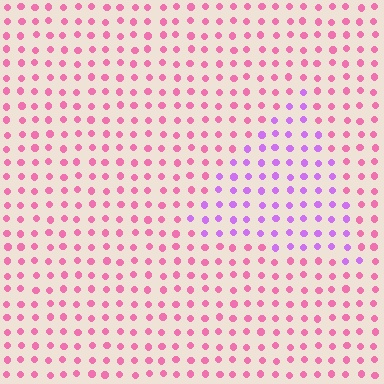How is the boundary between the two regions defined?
The boundary is defined purely by a slight shift in hue (about 47 degrees). Spacing, size, and orientation are identical on both sides.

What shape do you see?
I see a triangle.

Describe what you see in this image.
The image is filled with small pink elements in a uniform arrangement. A triangle-shaped region is visible where the elements are tinted to a slightly different hue, forming a subtle color boundary.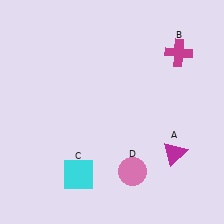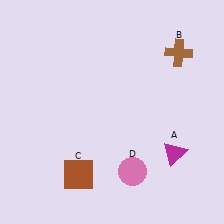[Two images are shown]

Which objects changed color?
B changed from magenta to brown. C changed from cyan to brown.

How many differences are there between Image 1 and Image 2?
There are 2 differences between the two images.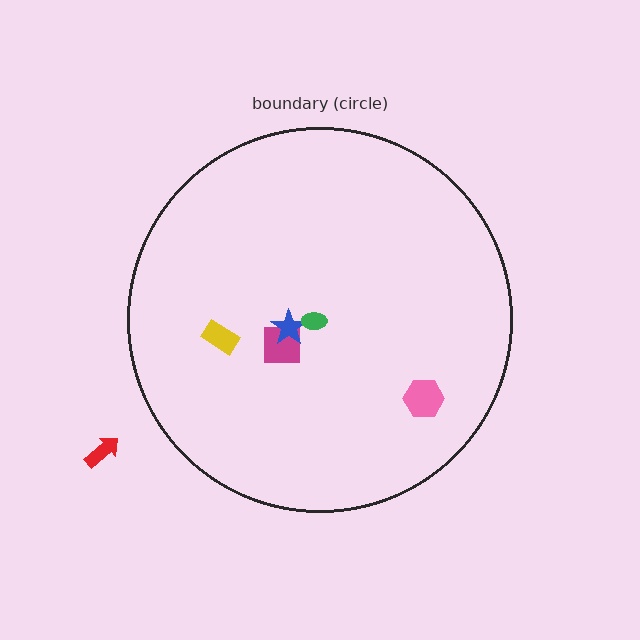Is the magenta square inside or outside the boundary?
Inside.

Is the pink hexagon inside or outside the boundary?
Inside.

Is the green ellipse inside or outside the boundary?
Inside.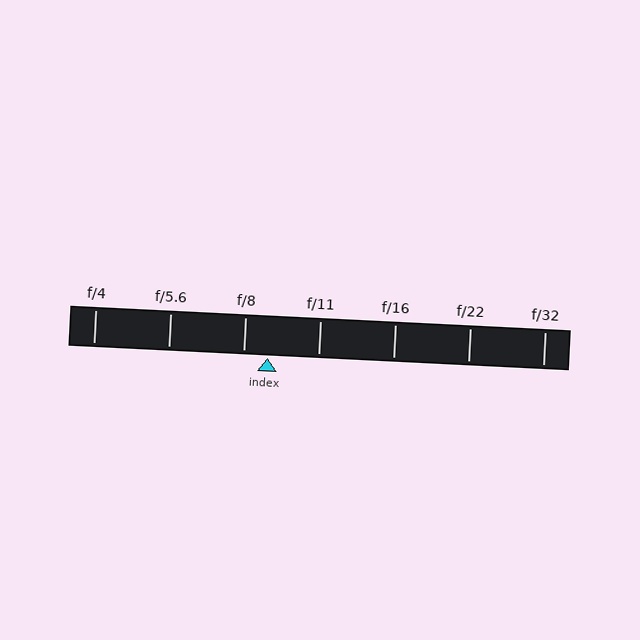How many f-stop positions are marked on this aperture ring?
There are 7 f-stop positions marked.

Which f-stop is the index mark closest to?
The index mark is closest to f/8.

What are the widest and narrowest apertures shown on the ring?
The widest aperture shown is f/4 and the narrowest is f/32.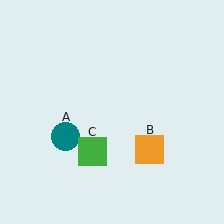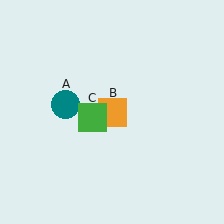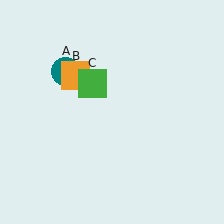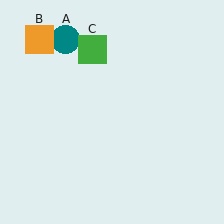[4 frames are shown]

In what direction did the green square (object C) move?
The green square (object C) moved up.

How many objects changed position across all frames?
3 objects changed position: teal circle (object A), orange square (object B), green square (object C).